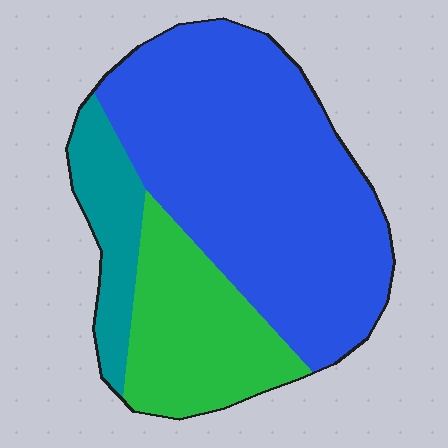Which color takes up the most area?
Blue, at roughly 65%.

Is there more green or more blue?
Blue.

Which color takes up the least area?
Teal, at roughly 15%.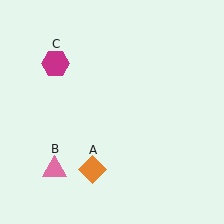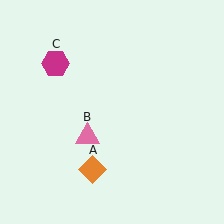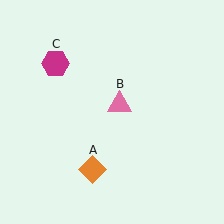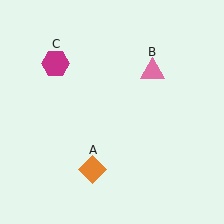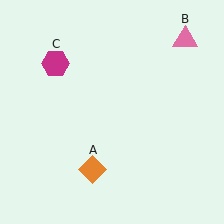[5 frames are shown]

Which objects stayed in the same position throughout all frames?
Orange diamond (object A) and magenta hexagon (object C) remained stationary.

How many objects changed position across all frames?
1 object changed position: pink triangle (object B).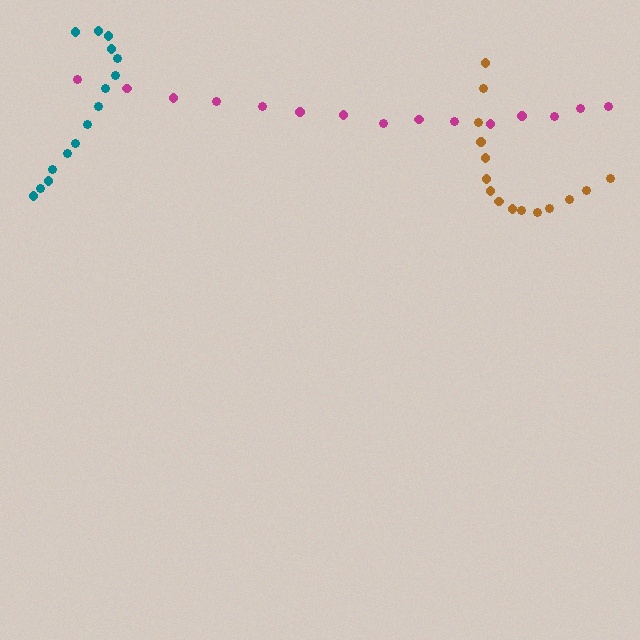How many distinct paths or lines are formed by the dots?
There are 3 distinct paths.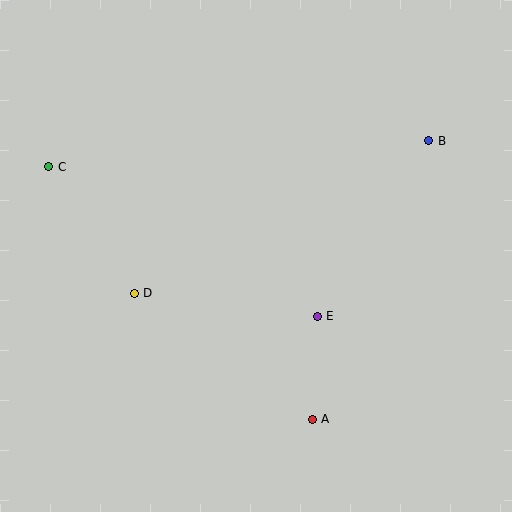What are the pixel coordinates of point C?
Point C is at (48, 167).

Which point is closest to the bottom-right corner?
Point A is closest to the bottom-right corner.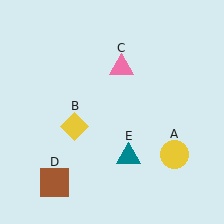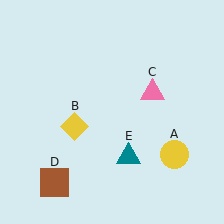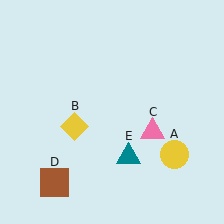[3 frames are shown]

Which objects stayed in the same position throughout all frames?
Yellow circle (object A) and yellow diamond (object B) and brown square (object D) and teal triangle (object E) remained stationary.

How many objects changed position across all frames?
1 object changed position: pink triangle (object C).